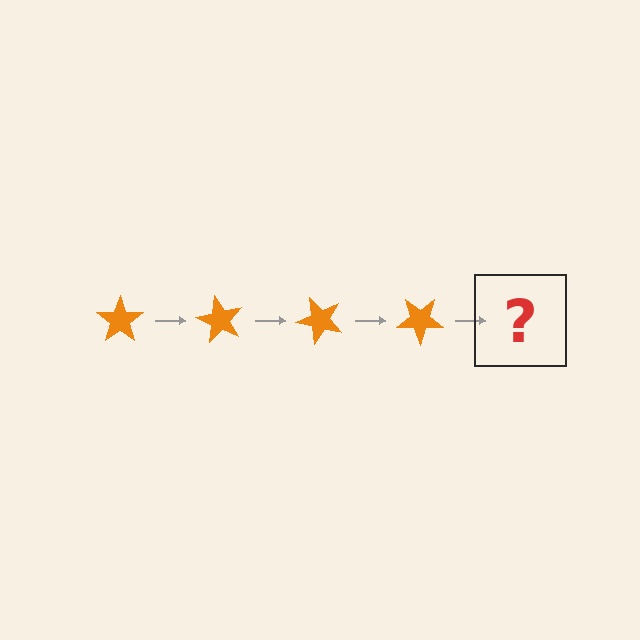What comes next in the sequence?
The next element should be an orange star rotated 240 degrees.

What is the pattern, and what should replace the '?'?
The pattern is that the star rotates 60 degrees each step. The '?' should be an orange star rotated 240 degrees.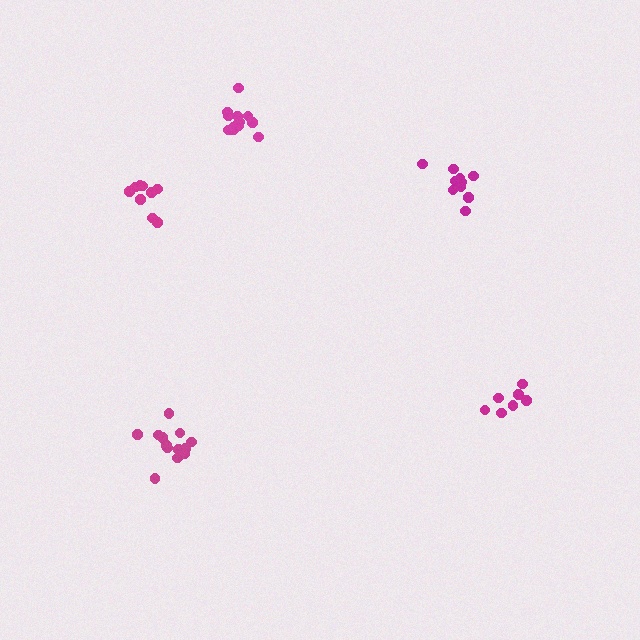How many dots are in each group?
Group 1: 13 dots, Group 2: 10 dots, Group 3: 7 dots, Group 4: 13 dots, Group 5: 9 dots (52 total).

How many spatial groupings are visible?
There are 5 spatial groupings.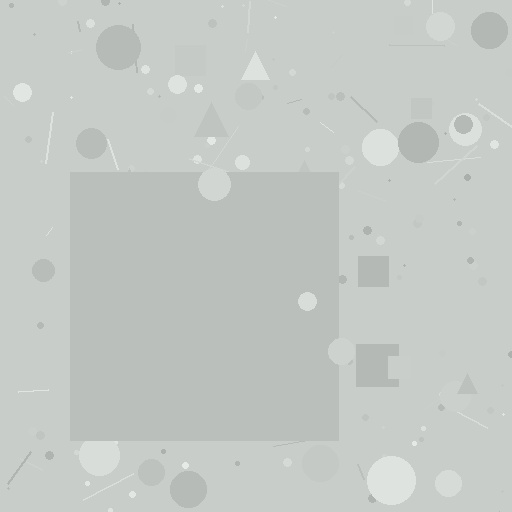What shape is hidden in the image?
A square is hidden in the image.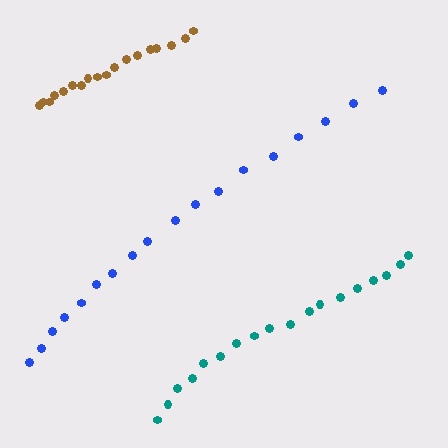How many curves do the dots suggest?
There are 3 distinct paths.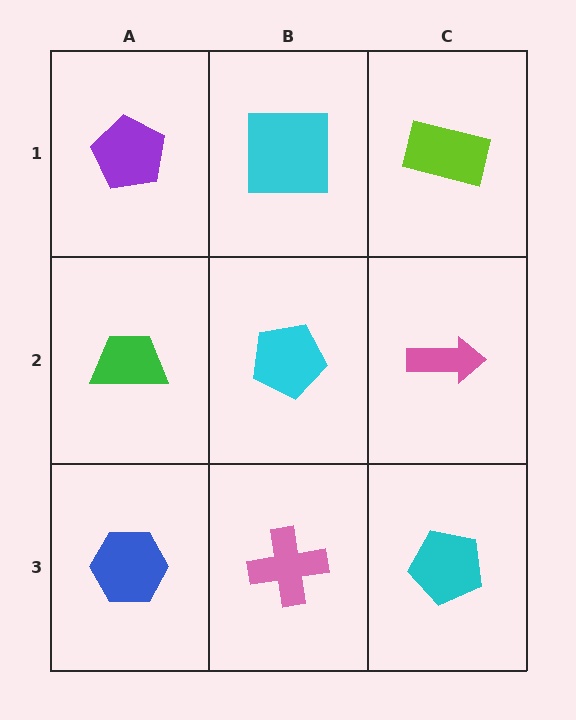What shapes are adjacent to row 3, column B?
A cyan pentagon (row 2, column B), a blue hexagon (row 3, column A), a cyan pentagon (row 3, column C).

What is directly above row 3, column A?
A green trapezoid.